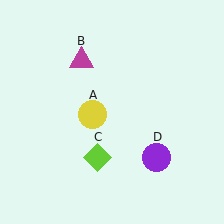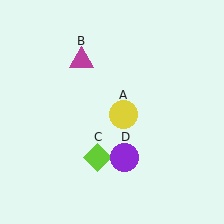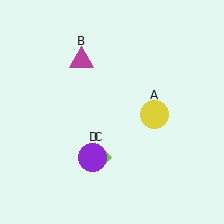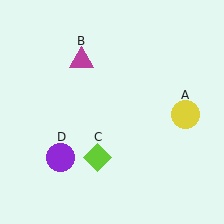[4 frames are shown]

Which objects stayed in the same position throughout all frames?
Magenta triangle (object B) and lime diamond (object C) remained stationary.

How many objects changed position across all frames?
2 objects changed position: yellow circle (object A), purple circle (object D).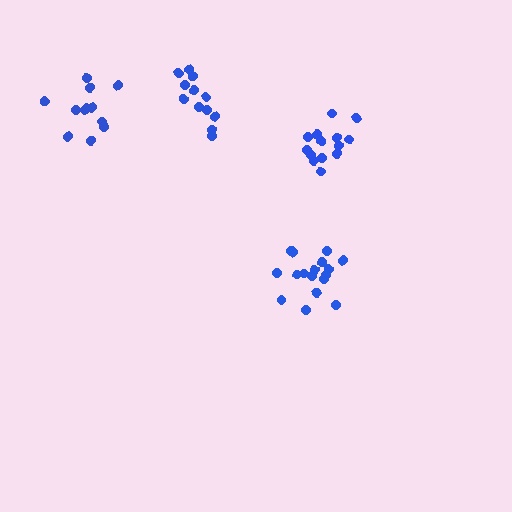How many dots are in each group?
Group 1: 14 dots, Group 2: 13 dots, Group 3: 12 dots, Group 4: 17 dots (56 total).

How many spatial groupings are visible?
There are 4 spatial groupings.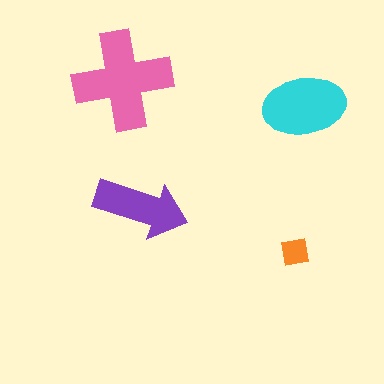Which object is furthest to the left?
The pink cross is leftmost.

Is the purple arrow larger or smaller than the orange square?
Larger.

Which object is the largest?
The pink cross.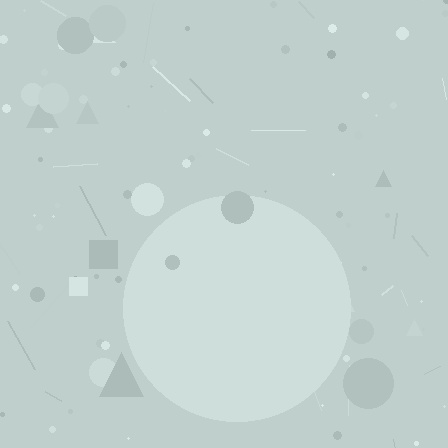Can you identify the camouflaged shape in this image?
The camouflaged shape is a circle.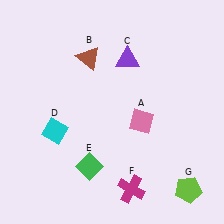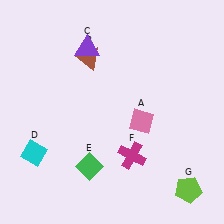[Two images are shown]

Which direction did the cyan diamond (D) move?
The cyan diamond (D) moved down.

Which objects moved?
The objects that moved are: the purple triangle (C), the cyan diamond (D), the magenta cross (F).